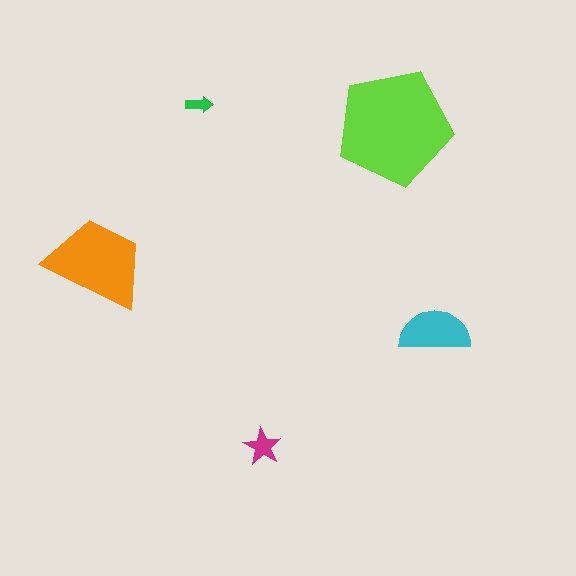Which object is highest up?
The green arrow is topmost.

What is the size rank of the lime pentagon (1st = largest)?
1st.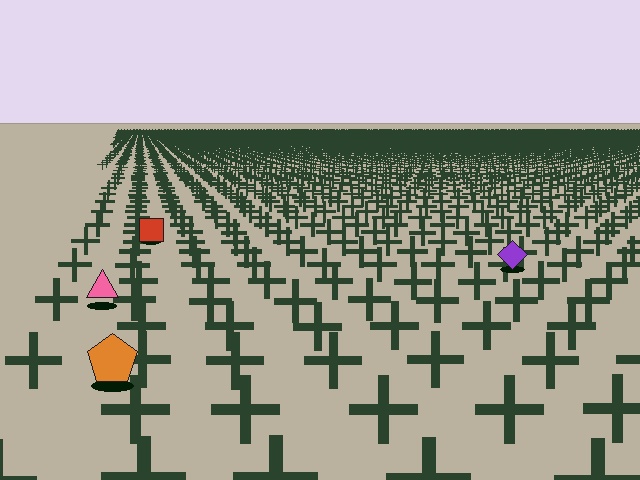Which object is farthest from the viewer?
The red square is farthest from the viewer. It appears smaller and the ground texture around it is denser.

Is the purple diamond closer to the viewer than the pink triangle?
No. The pink triangle is closer — you can tell from the texture gradient: the ground texture is coarser near it.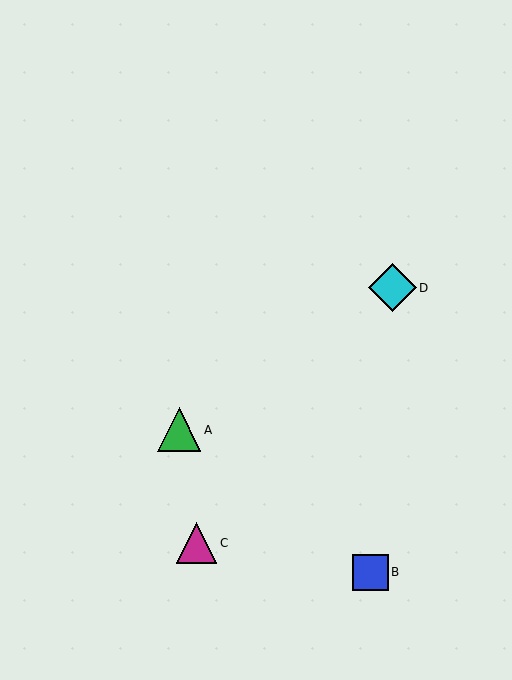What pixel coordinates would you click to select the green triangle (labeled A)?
Click at (179, 430) to select the green triangle A.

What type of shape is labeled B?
Shape B is a blue square.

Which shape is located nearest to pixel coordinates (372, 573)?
The blue square (labeled B) at (370, 572) is nearest to that location.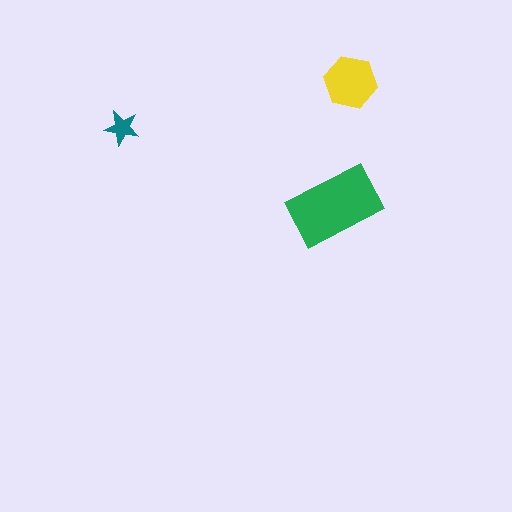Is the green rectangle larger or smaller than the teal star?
Larger.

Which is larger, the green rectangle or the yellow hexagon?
The green rectangle.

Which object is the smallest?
The teal star.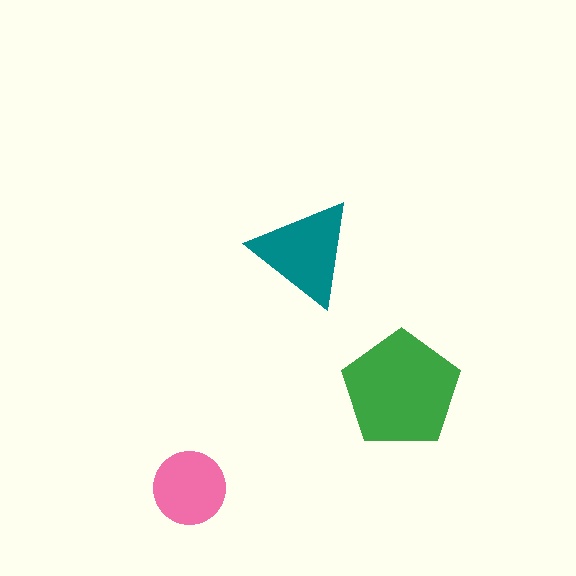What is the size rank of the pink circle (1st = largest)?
3rd.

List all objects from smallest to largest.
The pink circle, the teal triangle, the green pentagon.